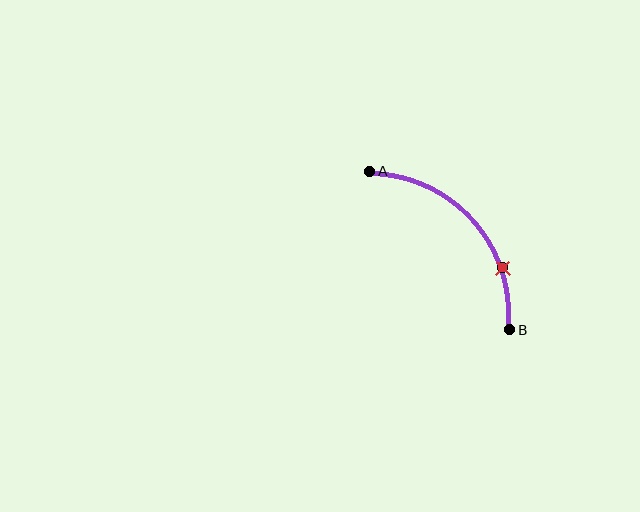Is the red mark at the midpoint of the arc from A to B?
No. The red mark lies on the arc but is closer to endpoint B. The arc midpoint would be at the point on the curve equidistant along the arc from both A and B.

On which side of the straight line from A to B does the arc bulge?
The arc bulges above and to the right of the straight line connecting A and B.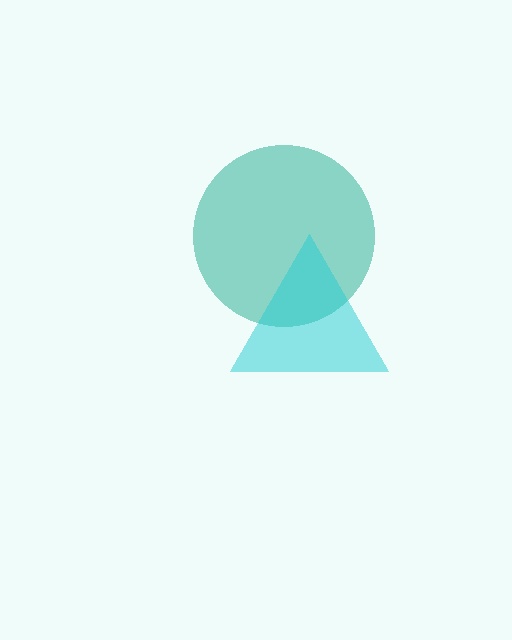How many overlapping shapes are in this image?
There are 2 overlapping shapes in the image.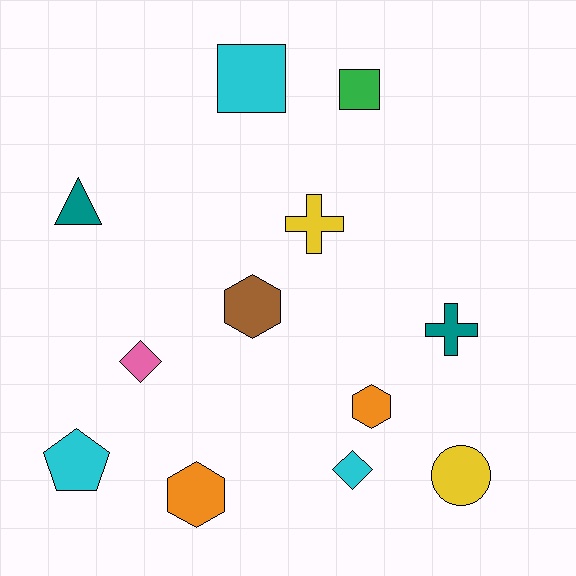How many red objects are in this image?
There are no red objects.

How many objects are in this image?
There are 12 objects.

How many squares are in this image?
There are 2 squares.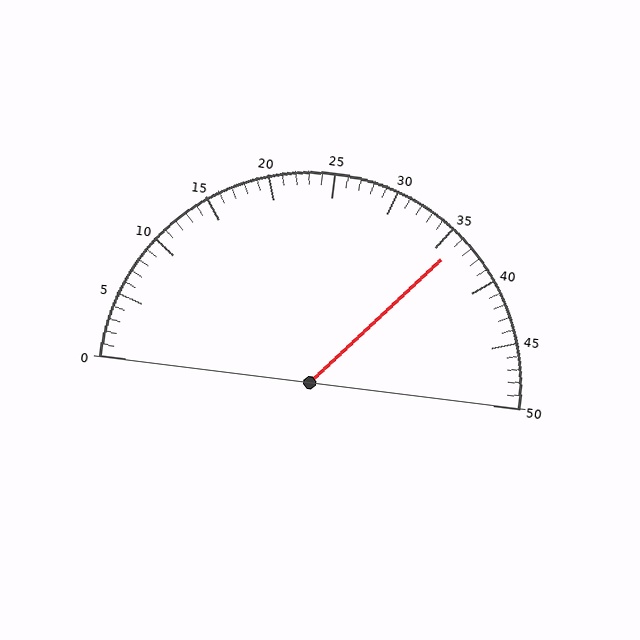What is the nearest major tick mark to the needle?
The nearest major tick mark is 35.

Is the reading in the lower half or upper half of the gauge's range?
The reading is in the upper half of the range (0 to 50).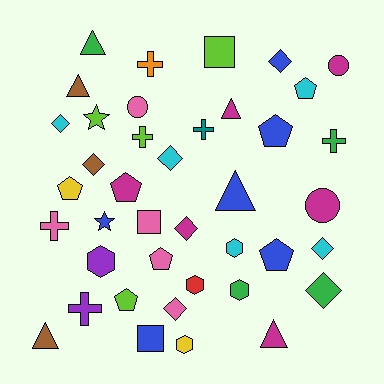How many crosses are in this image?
There are 6 crosses.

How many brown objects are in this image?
There are 3 brown objects.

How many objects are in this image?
There are 40 objects.